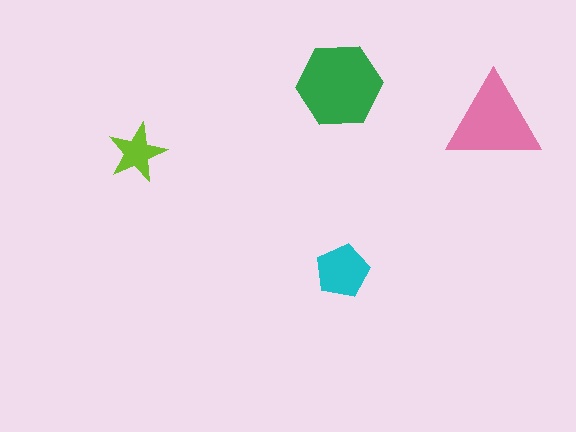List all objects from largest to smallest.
The green hexagon, the pink triangle, the cyan pentagon, the lime star.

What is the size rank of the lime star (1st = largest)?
4th.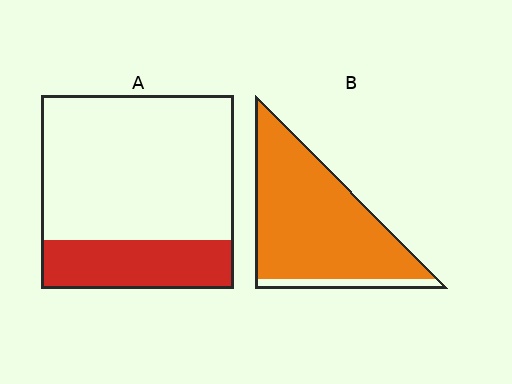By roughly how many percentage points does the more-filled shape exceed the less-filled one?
By roughly 65 percentage points (B over A).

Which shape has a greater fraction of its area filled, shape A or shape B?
Shape B.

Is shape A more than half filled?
No.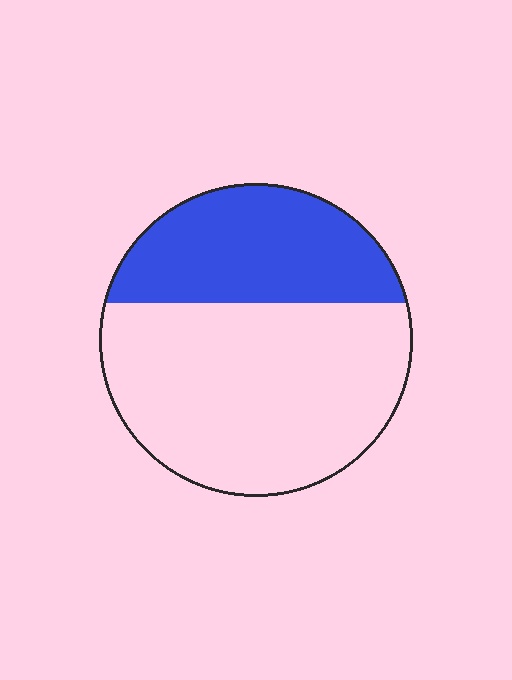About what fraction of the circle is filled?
About one third (1/3).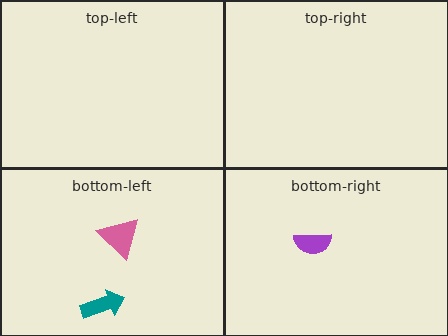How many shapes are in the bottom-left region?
2.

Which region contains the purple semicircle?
The bottom-right region.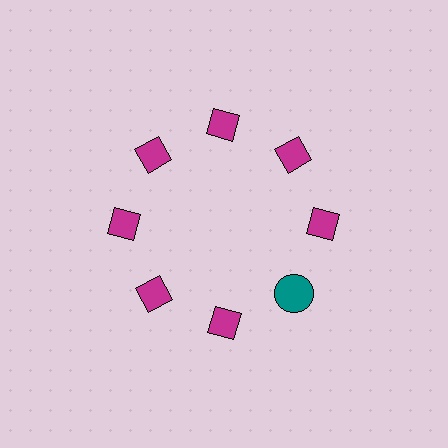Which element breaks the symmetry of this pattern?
The teal circle at roughly the 4 o'clock position breaks the symmetry. All other shapes are magenta diamonds.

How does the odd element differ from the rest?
It differs in both color (teal instead of magenta) and shape (circle instead of diamond).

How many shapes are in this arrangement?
There are 8 shapes arranged in a ring pattern.